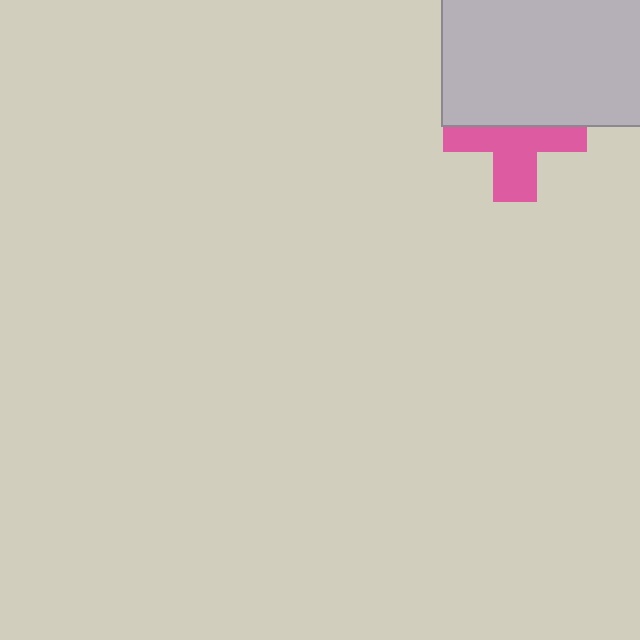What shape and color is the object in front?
The object in front is a light gray rectangle.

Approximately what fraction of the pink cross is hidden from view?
Roughly 47% of the pink cross is hidden behind the light gray rectangle.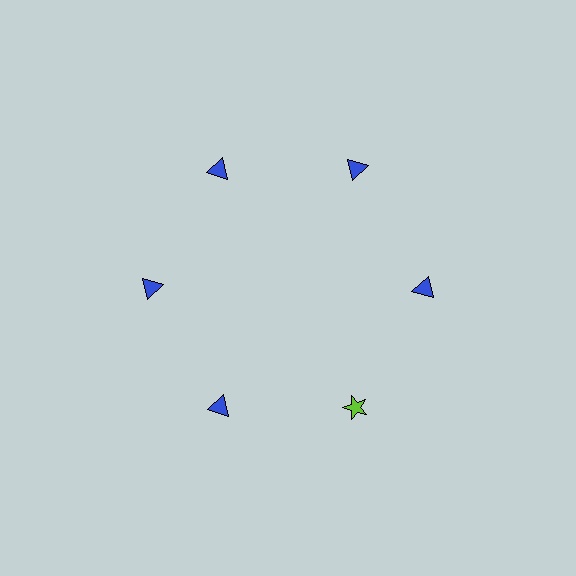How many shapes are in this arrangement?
There are 6 shapes arranged in a ring pattern.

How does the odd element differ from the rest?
It differs in both color (lime instead of blue) and shape (star instead of triangle).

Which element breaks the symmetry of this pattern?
The lime star at roughly the 5 o'clock position breaks the symmetry. All other shapes are blue triangles.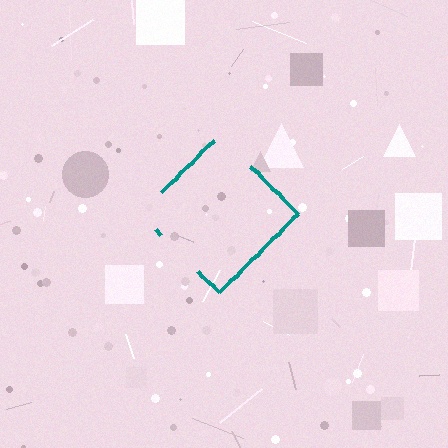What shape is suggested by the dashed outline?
The dashed outline suggests a diamond.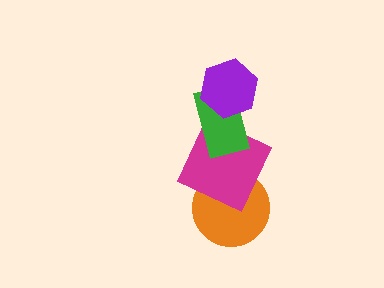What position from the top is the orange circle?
The orange circle is 4th from the top.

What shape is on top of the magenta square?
The green rectangle is on top of the magenta square.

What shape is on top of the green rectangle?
The purple hexagon is on top of the green rectangle.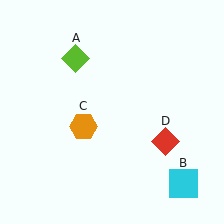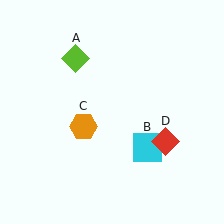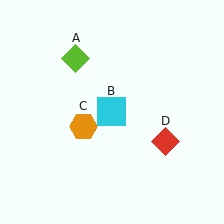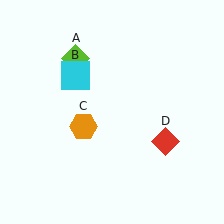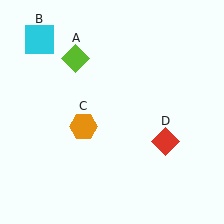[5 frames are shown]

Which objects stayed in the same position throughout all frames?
Lime diamond (object A) and orange hexagon (object C) and red diamond (object D) remained stationary.